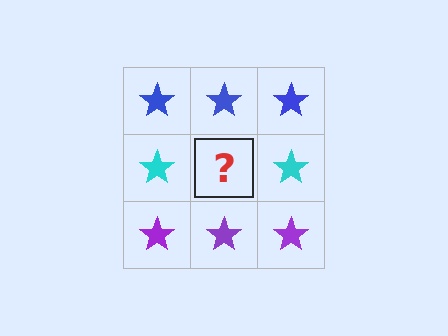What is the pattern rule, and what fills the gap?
The rule is that each row has a consistent color. The gap should be filled with a cyan star.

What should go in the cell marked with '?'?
The missing cell should contain a cyan star.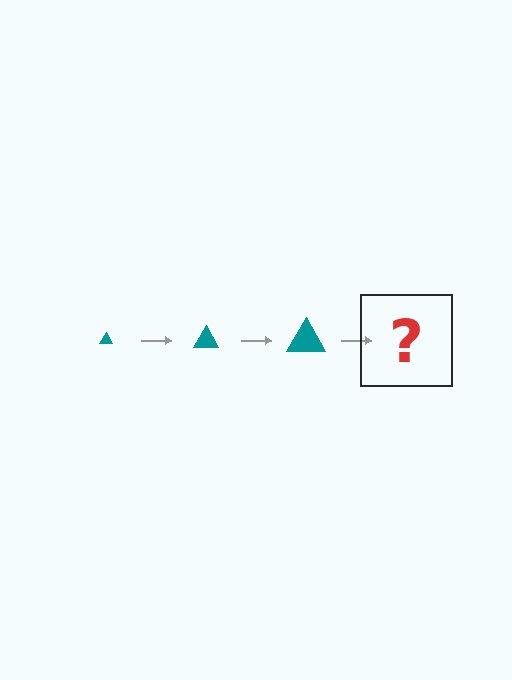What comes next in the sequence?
The next element should be a teal triangle, larger than the previous one.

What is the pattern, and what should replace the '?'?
The pattern is that the triangle gets progressively larger each step. The '?' should be a teal triangle, larger than the previous one.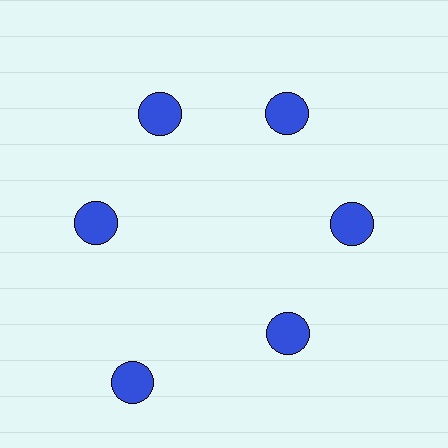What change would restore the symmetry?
The symmetry would be restored by moving it inward, back onto the ring so that all 6 circles sit at equal angles and equal distance from the center.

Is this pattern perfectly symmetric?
No. The 6 blue circles are arranged in a ring, but one element near the 7 o'clock position is pushed outward from the center, breaking the 6-fold rotational symmetry.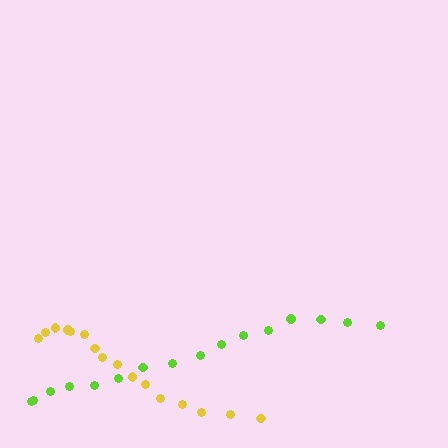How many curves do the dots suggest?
There are 2 distinct paths.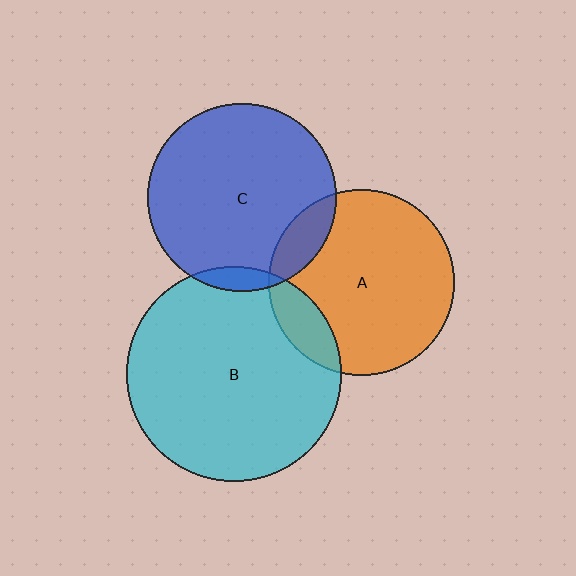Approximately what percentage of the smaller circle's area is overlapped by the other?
Approximately 10%.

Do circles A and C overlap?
Yes.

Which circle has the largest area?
Circle B (cyan).